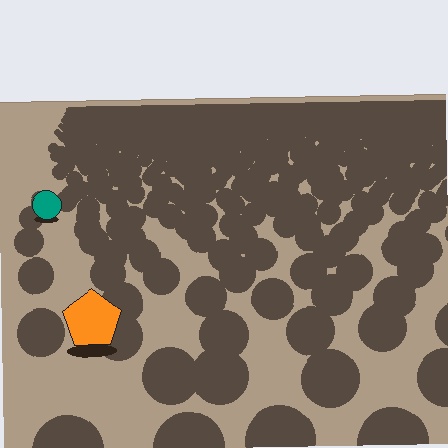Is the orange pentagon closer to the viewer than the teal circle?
Yes. The orange pentagon is closer — you can tell from the texture gradient: the ground texture is coarser near it.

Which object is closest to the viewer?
The orange pentagon is closest. The texture marks near it are larger and more spread out.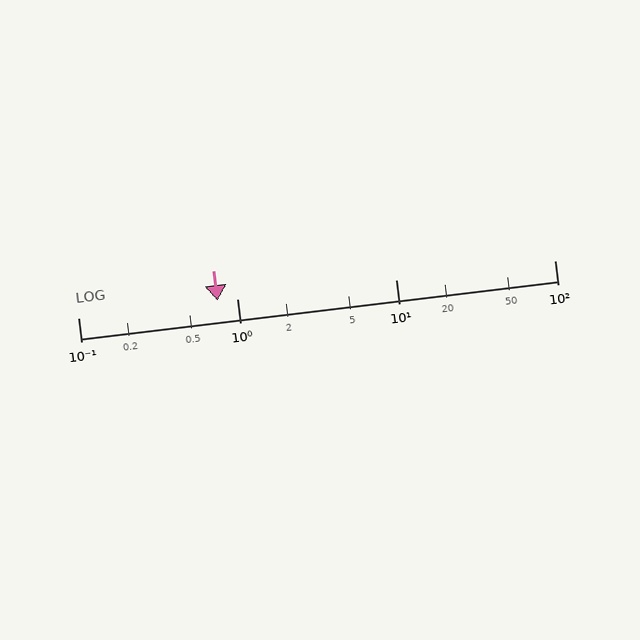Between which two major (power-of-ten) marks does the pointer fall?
The pointer is between 0.1 and 1.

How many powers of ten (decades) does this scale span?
The scale spans 3 decades, from 0.1 to 100.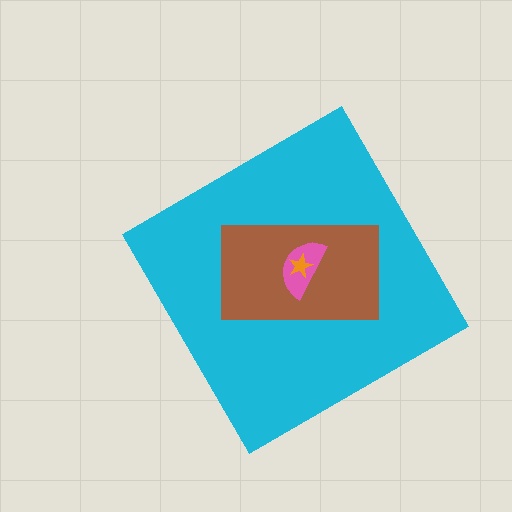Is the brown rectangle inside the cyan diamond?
Yes.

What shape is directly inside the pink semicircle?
The orange star.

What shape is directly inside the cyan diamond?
The brown rectangle.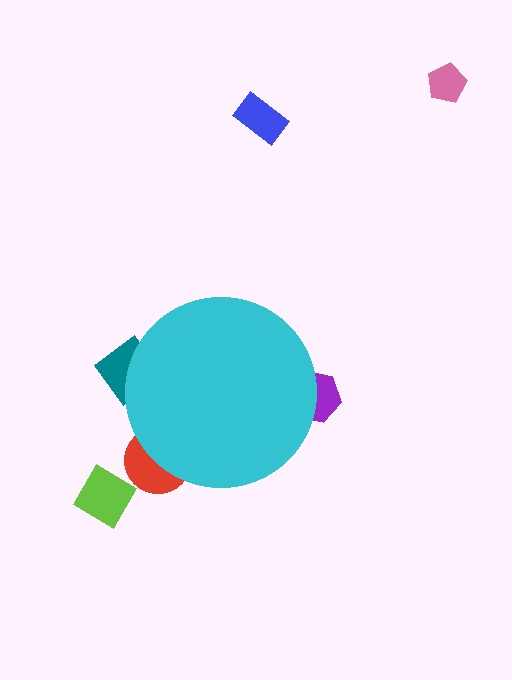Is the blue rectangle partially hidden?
No, the blue rectangle is fully visible.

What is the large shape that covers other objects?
A cyan circle.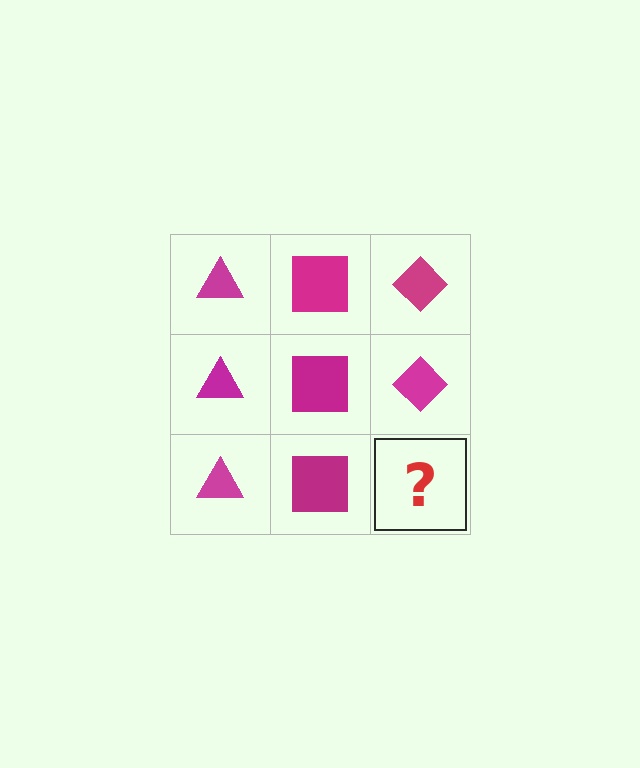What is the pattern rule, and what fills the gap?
The rule is that each column has a consistent shape. The gap should be filled with a magenta diamond.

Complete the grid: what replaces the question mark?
The question mark should be replaced with a magenta diamond.